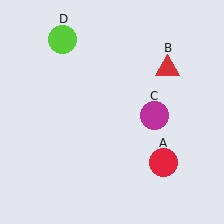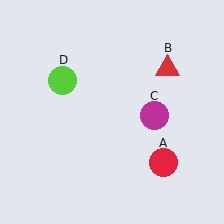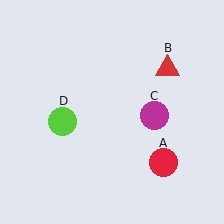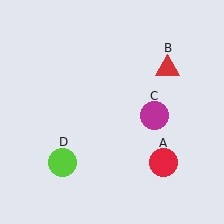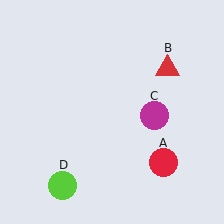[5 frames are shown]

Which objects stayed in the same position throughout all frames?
Red circle (object A) and red triangle (object B) and magenta circle (object C) remained stationary.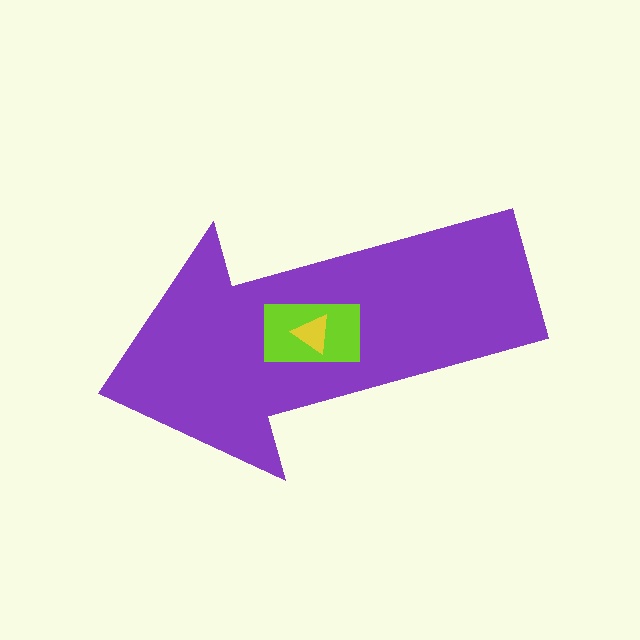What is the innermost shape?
The yellow triangle.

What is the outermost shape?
The purple arrow.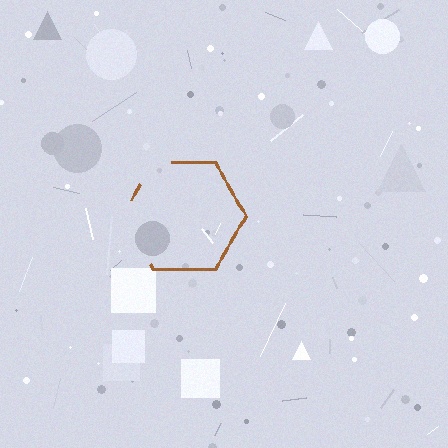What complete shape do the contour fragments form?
The contour fragments form a hexagon.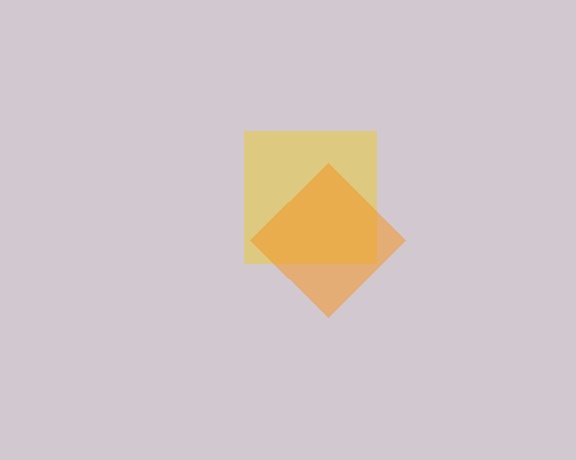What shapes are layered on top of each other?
The layered shapes are: a yellow square, an orange diamond.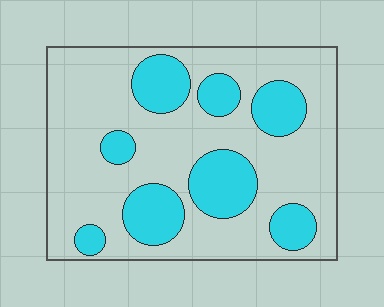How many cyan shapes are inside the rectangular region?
8.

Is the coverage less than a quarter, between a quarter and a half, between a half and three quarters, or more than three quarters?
Between a quarter and a half.